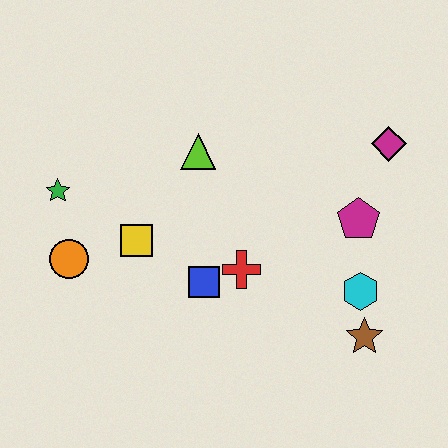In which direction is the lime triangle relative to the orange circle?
The lime triangle is to the right of the orange circle.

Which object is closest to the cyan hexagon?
The brown star is closest to the cyan hexagon.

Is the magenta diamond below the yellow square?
No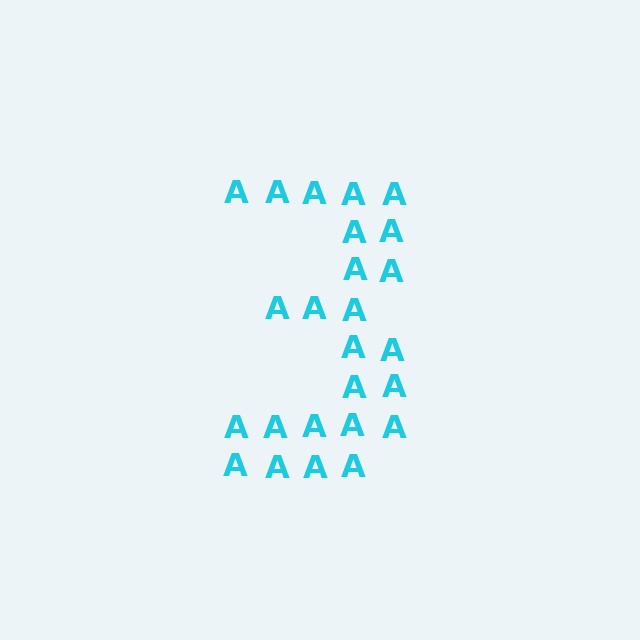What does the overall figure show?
The overall figure shows the digit 3.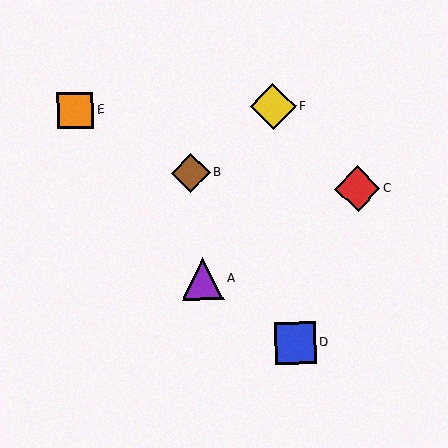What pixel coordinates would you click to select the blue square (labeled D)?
Click at (295, 343) to select the blue square D.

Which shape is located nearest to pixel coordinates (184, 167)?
The brown diamond (labeled B) at (191, 173) is nearest to that location.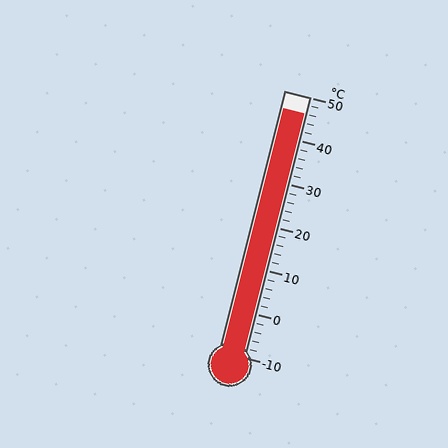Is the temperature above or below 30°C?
The temperature is above 30°C.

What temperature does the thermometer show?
The thermometer shows approximately 46°C.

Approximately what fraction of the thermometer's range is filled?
The thermometer is filled to approximately 95% of its range.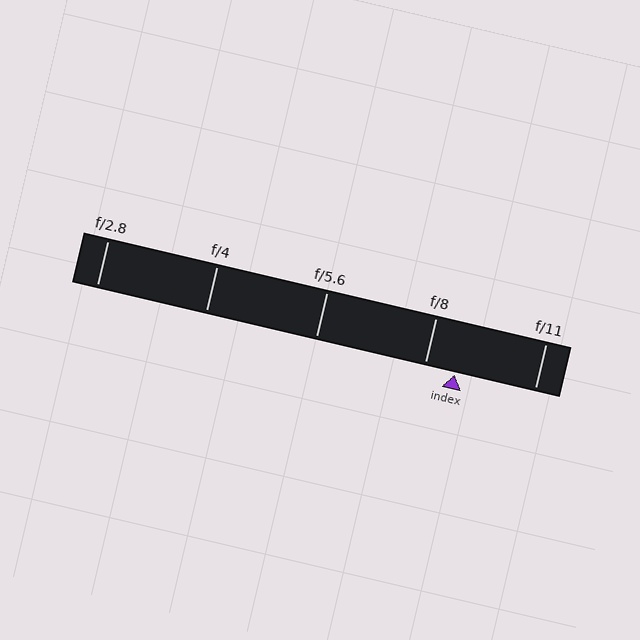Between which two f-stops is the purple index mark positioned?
The index mark is between f/8 and f/11.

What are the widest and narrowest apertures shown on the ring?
The widest aperture shown is f/2.8 and the narrowest is f/11.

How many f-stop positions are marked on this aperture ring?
There are 5 f-stop positions marked.